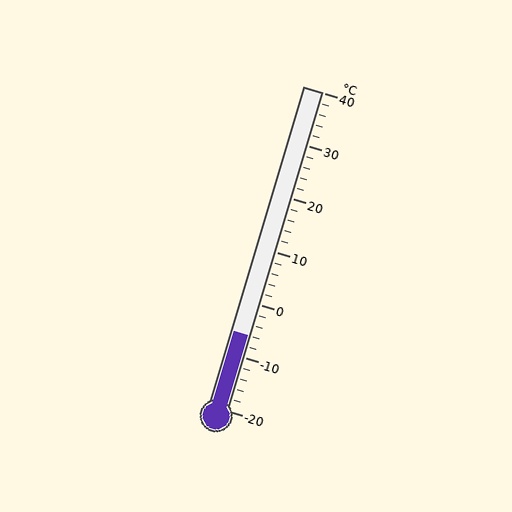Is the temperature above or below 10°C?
The temperature is below 10°C.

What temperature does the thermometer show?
The thermometer shows approximately -6°C.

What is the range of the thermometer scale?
The thermometer scale ranges from -20°C to 40°C.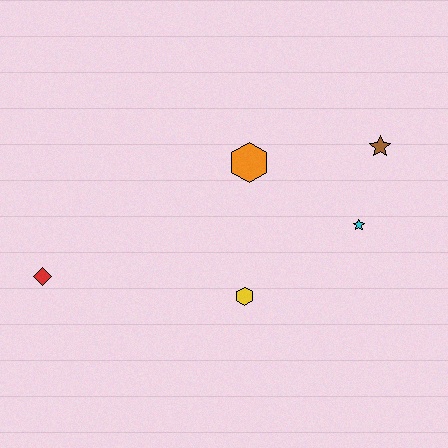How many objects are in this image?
There are 5 objects.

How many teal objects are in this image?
There are no teal objects.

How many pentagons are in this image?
There are no pentagons.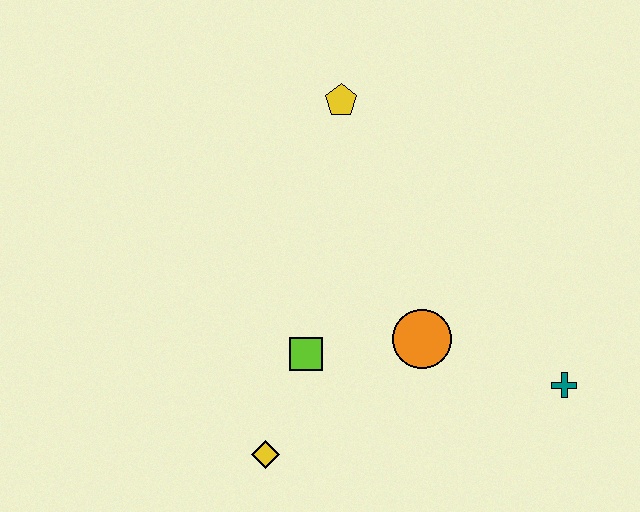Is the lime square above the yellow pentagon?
No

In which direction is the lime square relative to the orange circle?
The lime square is to the left of the orange circle.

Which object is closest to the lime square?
The yellow diamond is closest to the lime square.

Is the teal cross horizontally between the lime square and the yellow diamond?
No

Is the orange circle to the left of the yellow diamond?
No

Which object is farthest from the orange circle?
The yellow pentagon is farthest from the orange circle.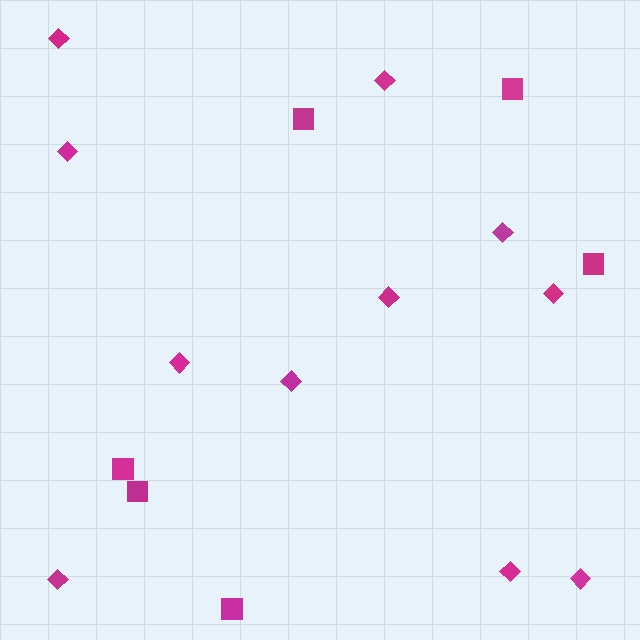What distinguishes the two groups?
There are 2 groups: one group of diamonds (11) and one group of squares (6).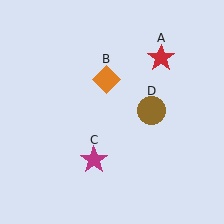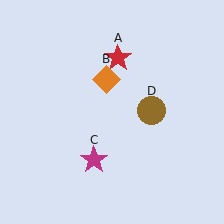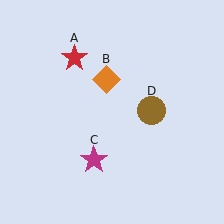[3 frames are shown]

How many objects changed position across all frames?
1 object changed position: red star (object A).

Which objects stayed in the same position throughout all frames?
Orange diamond (object B) and magenta star (object C) and brown circle (object D) remained stationary.